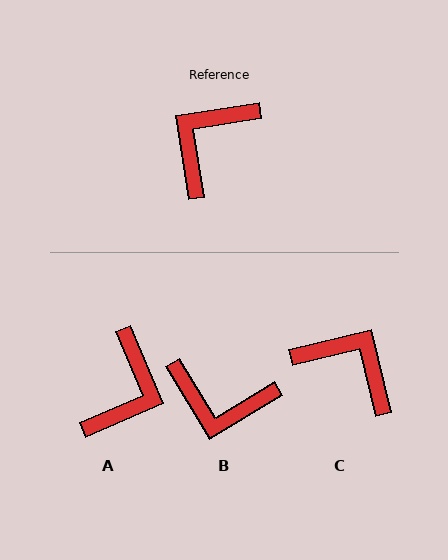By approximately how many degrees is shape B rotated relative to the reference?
Approximately 112 degrees counter-clockwise.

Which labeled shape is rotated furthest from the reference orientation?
A, about 166 degrees away.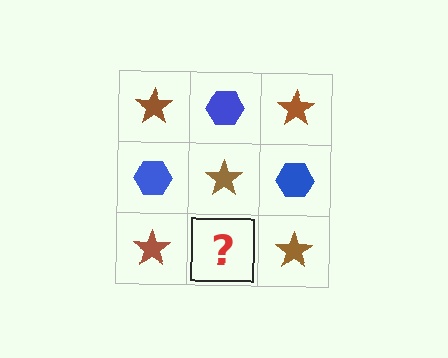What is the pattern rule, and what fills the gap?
The rule is that it alternates brown star and blue hexagon in a checkerboard pattern. The gap should be filled with a blue hexagon.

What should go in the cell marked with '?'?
The missing cell should contain a blue hexagon.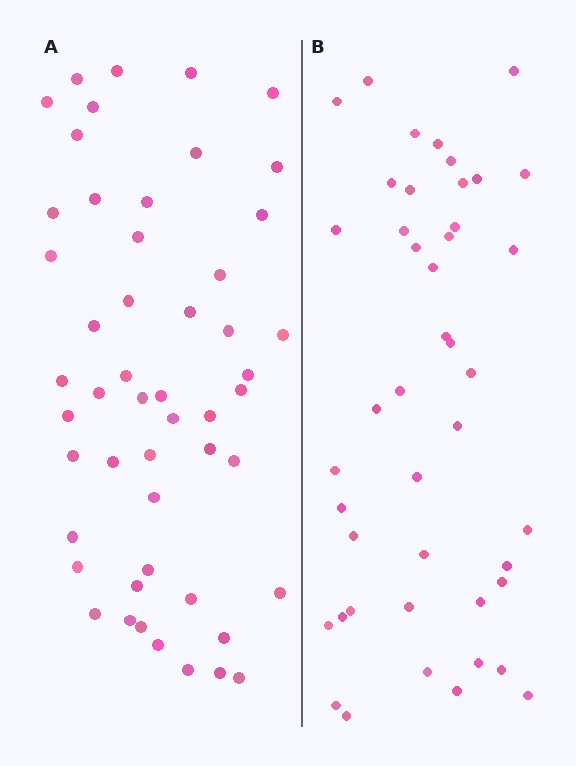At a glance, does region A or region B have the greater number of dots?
Region A (the left region) has more dots.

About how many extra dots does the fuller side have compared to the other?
Region A has roughly 8 or so more dots than region B.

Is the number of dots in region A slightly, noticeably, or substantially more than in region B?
Region A has only slightly more — the two regions are fairly close. The ratio is roughly 1.2 to 1.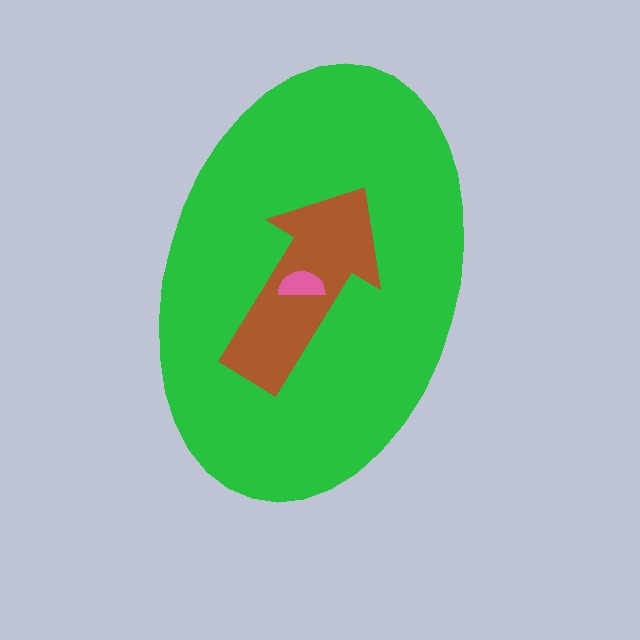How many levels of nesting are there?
3.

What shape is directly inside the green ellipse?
The brown arrow.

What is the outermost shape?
The green ellipse.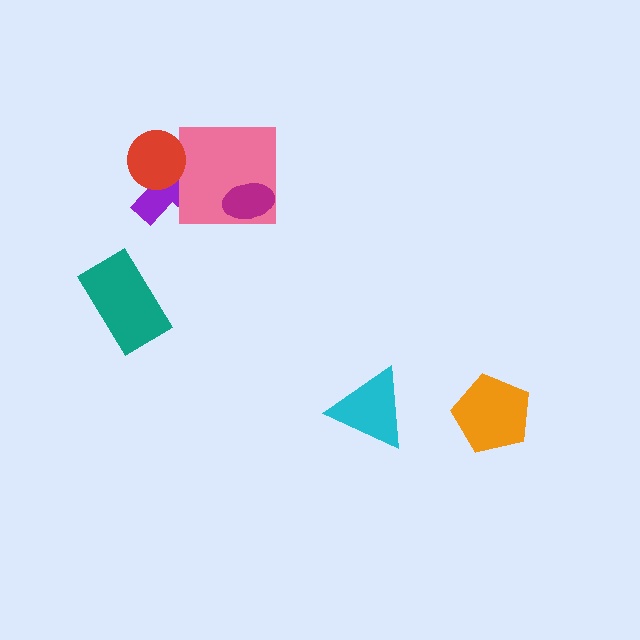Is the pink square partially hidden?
Yes, it is partially covered by another shape.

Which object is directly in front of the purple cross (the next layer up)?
The pink square is directly in front of the purple cross.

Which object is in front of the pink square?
The magenta ellipse is in front of the pink square.